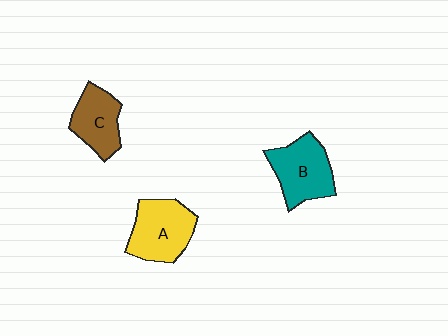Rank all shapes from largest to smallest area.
From largest to smallest: A (yellow), B (teal), C (brown).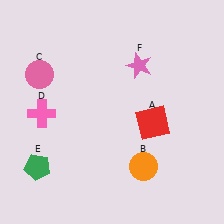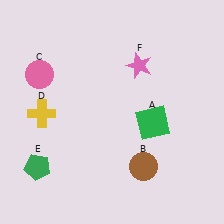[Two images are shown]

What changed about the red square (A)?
In Image 1, A is red. In Image 2, it changed to green.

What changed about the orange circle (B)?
In Image 1, B is orange. In Image 2, it changed to brown.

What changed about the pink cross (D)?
In Image 1, D is pink. In Image 2, it changed to yellow.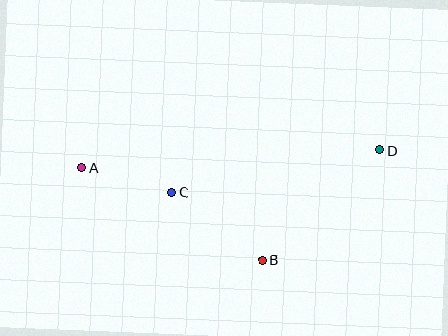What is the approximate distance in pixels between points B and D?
The distance between B and D is approximately 161 pixels.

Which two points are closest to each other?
Points A and C are closest to each other.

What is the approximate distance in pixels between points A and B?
The distance between A and B is approximately 203 pixels.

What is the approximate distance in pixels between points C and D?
The distance between C and D is approximately 212 pixels.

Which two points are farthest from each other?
Points A and D are farthest from each other.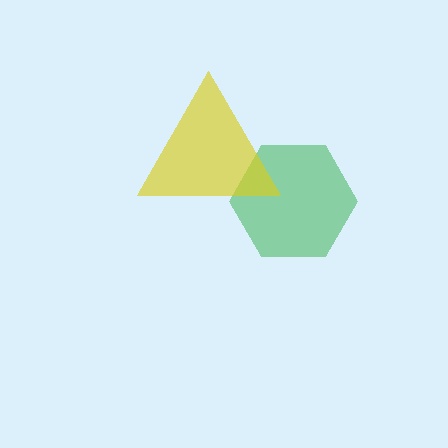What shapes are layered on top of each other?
The layered shapes are: a green hexagon, a yellow triangle.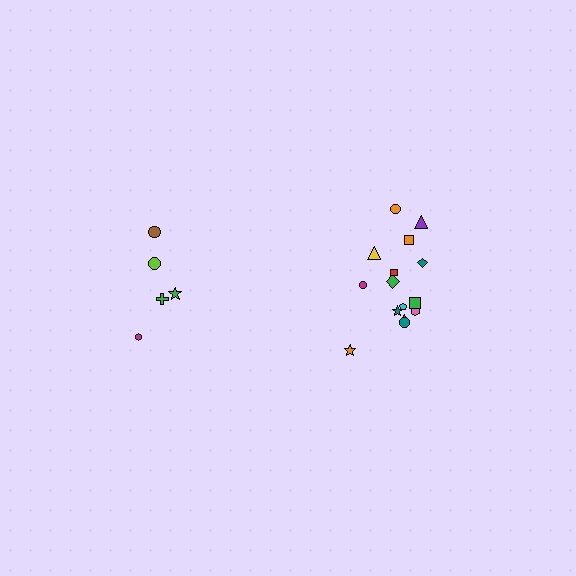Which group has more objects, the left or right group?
The right group.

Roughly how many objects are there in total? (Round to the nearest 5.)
Roughly 20 objects in total.